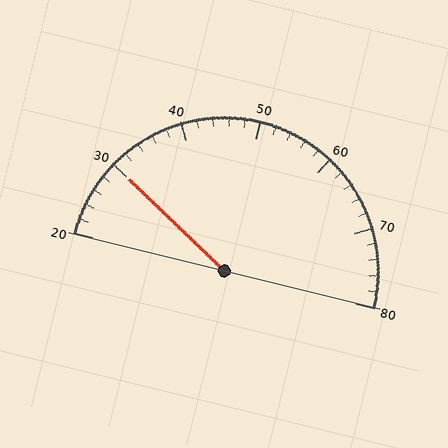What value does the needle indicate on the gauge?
The needle indicates approximately 30.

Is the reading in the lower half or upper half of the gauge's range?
The reading is in the lower half of the range (20 to 80).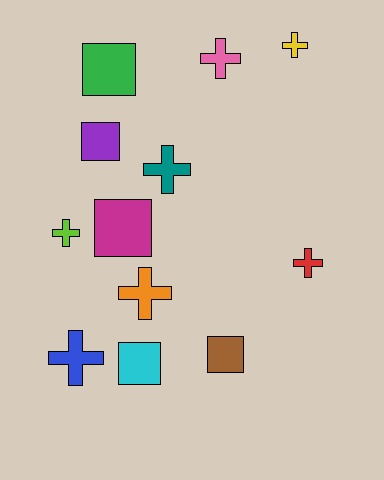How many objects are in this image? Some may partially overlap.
There are 12 objects.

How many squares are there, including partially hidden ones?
There are 5 squares.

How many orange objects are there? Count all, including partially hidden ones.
There is 1 orange object.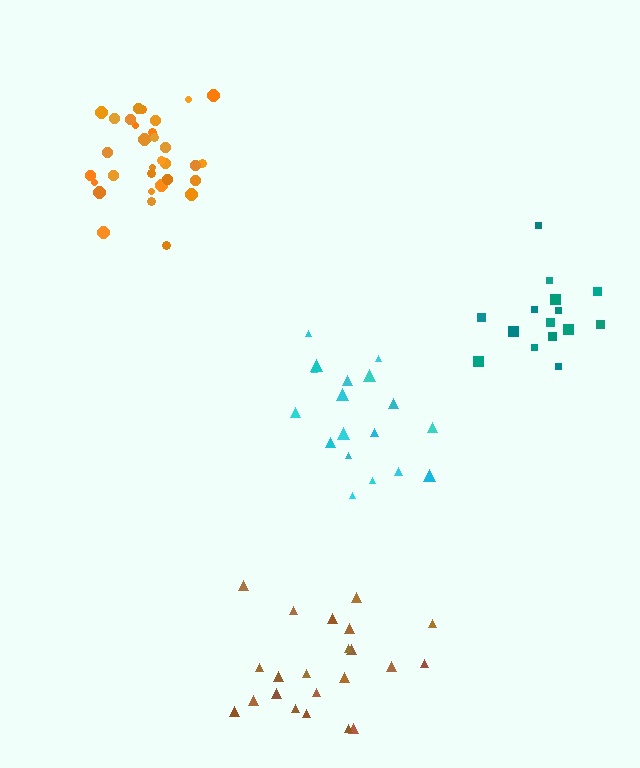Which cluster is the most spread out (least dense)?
Brown.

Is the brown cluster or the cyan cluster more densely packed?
Cyan.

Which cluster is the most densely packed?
Orange.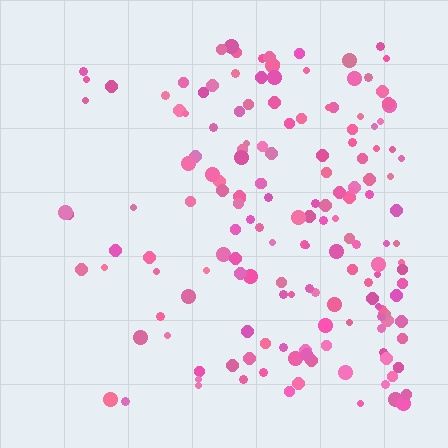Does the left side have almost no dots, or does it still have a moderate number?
Still a moderate number, just noticeably fewer than the right.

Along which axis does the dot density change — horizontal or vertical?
Horizontal.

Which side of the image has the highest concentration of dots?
The right.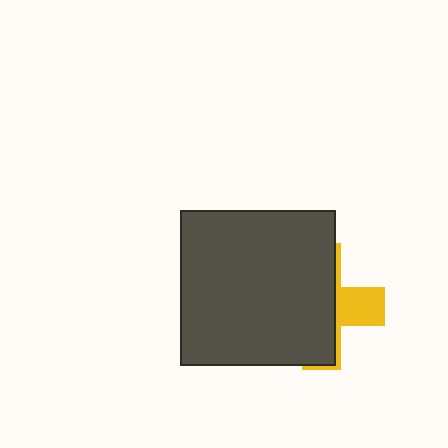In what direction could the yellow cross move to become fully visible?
The yellow cross could move right. That would shift it out from behind the dark gray square entirely.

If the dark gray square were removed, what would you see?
You would see the complete yellow cross.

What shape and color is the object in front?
The object in front is a dark gray square.